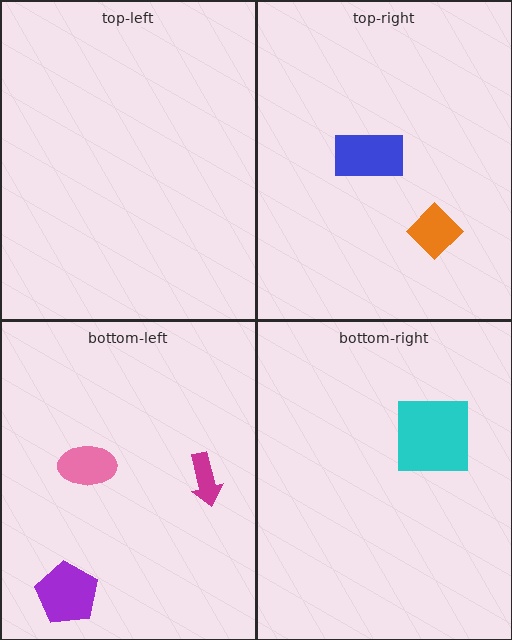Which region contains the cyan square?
The bottom-right region.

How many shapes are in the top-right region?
2.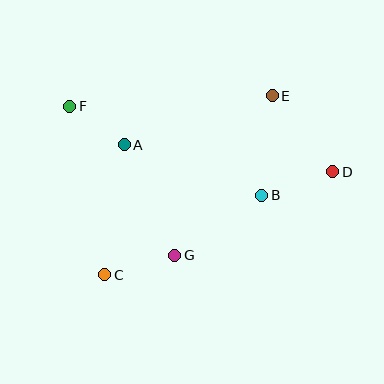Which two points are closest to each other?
Points A and F are closest to each other.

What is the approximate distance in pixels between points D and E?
The distance between D and E is approximately 97 pixels.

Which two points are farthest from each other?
Points D and F are farthest from each other.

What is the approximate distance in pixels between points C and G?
The distance between C and G is approximately 73 pixels.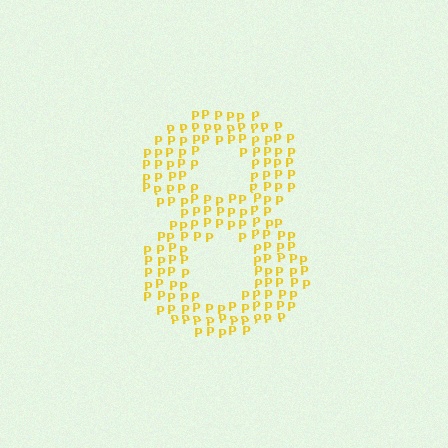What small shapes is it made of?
It is made of small letter P's.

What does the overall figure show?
The overall figure shows the digit 8.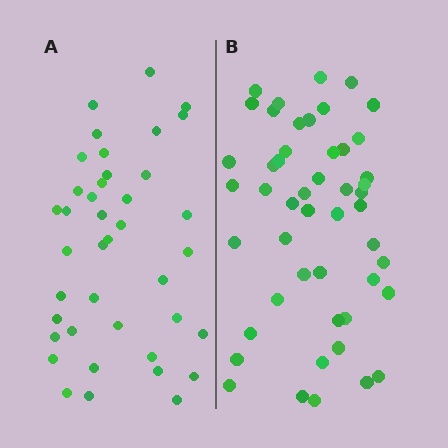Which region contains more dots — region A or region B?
Region B (the right region) has more dots.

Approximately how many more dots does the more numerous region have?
Region B has roughly 8 or so more dots than region A.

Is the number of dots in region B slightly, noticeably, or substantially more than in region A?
Region B has only slightly more — the two regions are fairly close. The ratio is roughly 1.2 to 1.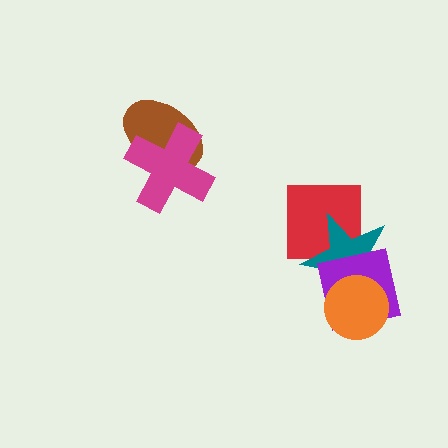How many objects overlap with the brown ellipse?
1 object overlaps with the brown ellipse.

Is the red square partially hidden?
Yes, it is partially covered by another shape.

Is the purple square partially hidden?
Yes, it is partially covered by another shape.